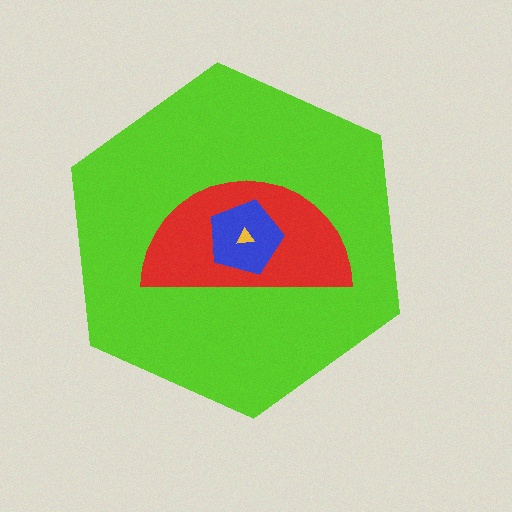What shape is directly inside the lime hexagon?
The red semicircle.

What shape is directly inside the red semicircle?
The blue pentagon.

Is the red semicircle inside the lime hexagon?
Yes.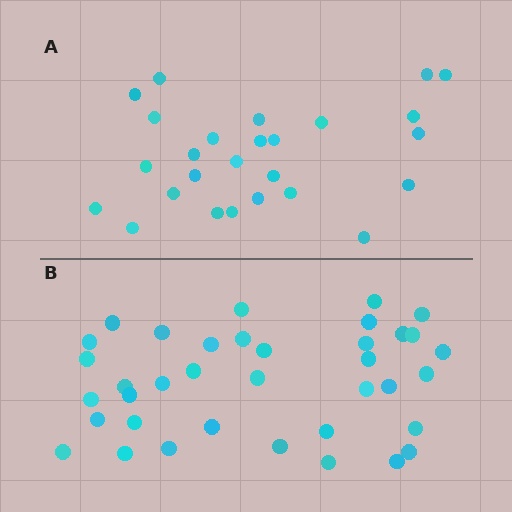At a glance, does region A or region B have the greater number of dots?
Region B (the bottom region) has more dots.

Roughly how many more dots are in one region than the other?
Region B has roughly 12 or so more dots than region A.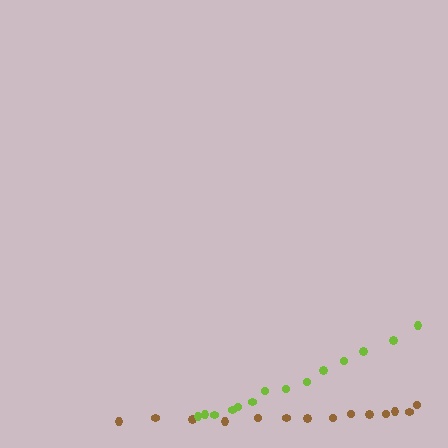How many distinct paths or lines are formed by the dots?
There are 2 distinct paths.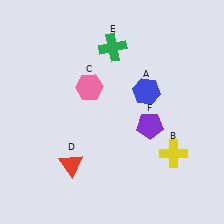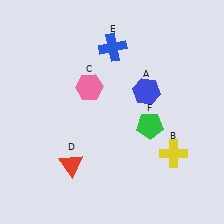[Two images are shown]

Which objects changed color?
E changed from green to blue. F changed from purple to green.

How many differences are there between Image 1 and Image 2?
There are 2 differences between the two images.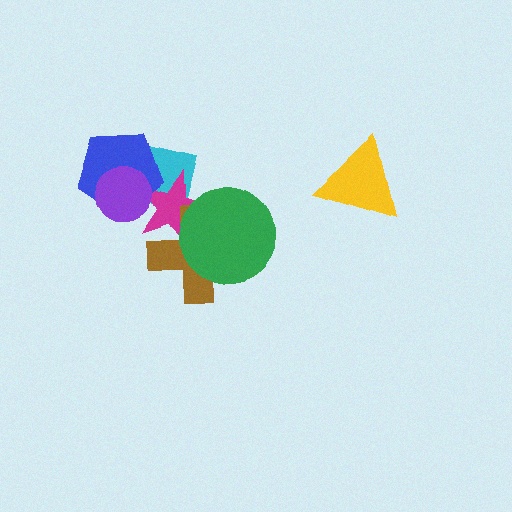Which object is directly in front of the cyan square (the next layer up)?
The magenta star is directly in front of the cyan square.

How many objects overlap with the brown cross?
2 objects overlap with the brown cross.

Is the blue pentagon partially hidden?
Yes, it is partially covered by another shape.